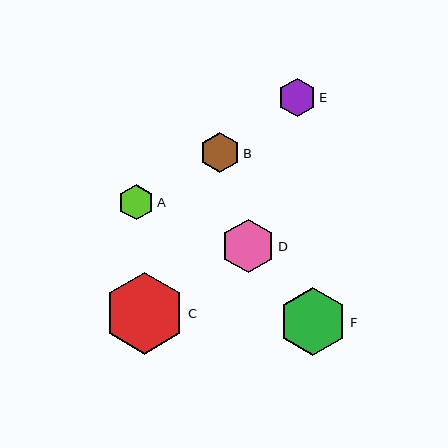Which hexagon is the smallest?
Hexagon A is the smallest with a size of approximately 35 pixels.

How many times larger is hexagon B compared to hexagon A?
Hexagon B is approximately 1.1 times the size of hexagon A.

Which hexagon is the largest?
Hexagon C is the largest with a size of approximately 82 pixels.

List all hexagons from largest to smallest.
From largest to smallest: C, F, D, B, E, A.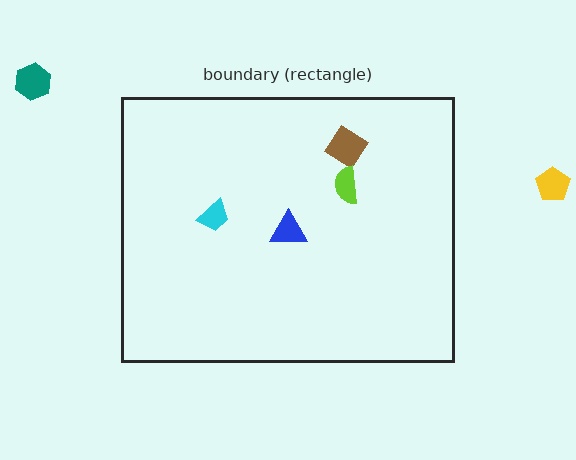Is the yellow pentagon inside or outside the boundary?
Outside.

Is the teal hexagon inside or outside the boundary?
Outside.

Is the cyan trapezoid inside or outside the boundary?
Inside.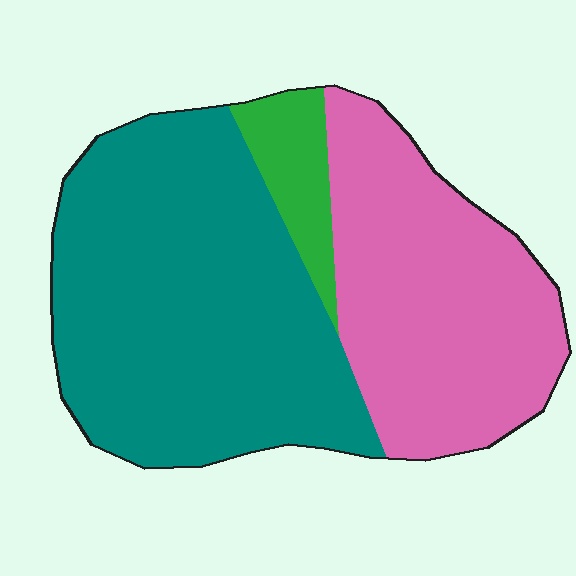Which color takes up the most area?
Teal, at roughly 55%.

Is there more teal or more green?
Teal.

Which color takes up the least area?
Green, at roughly 10%.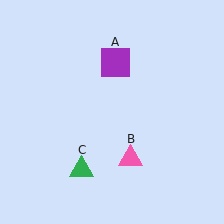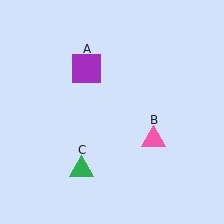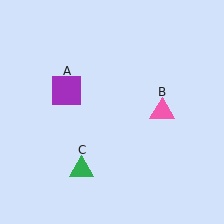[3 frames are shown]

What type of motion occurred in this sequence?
The purple square (object A), pink triangle (object B) rotated counterclockwise around the center of the scene.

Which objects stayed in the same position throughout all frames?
Green triangle (object C) remained stationary.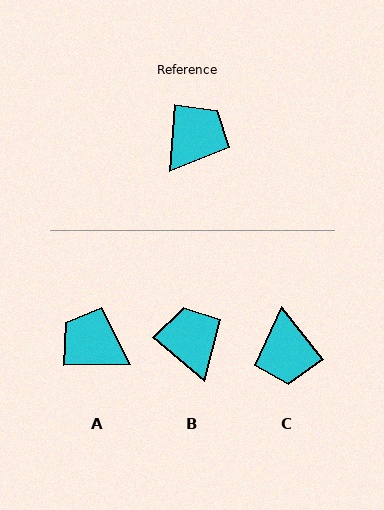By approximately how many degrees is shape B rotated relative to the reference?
Approximately 54 degrees counter-clockwise.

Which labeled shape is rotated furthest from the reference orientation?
C, about 137 degrees away.